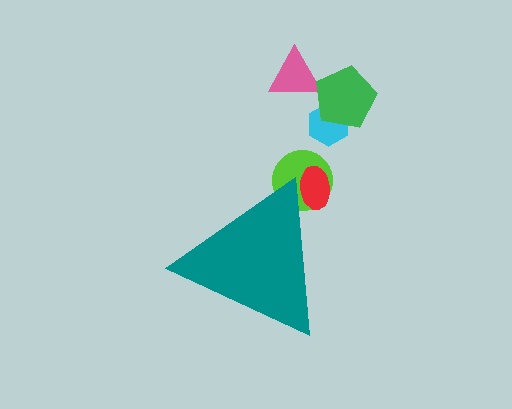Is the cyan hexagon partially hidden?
No, the cyan hexagon is fully visible.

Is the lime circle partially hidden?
Yes, the lime circle is partially hidden behind the teal triangle.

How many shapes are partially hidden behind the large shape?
2 shapes are partially hidden.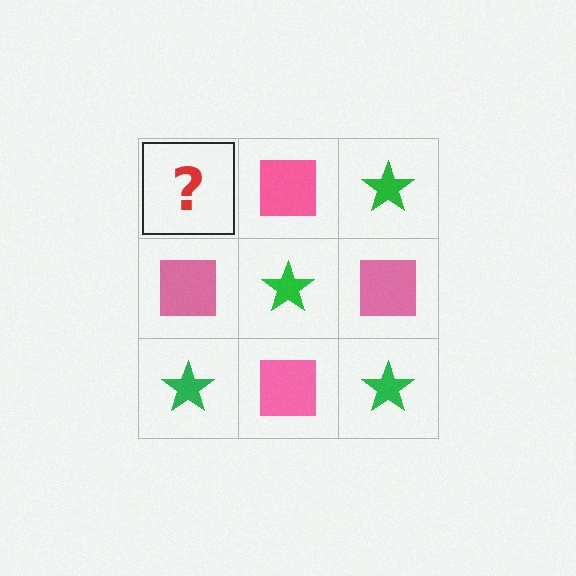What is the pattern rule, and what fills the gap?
The rule is that it alternates green star and pink square in a checkerboard pattern. The gap should be filled with a green star.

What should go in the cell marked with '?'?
The missing cell should contain a green star.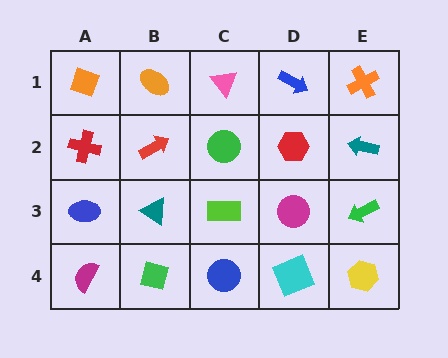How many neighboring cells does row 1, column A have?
2.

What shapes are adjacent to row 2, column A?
An orange diamond (row 1, column A), a blue ellipse (row 3, column A), a red arrow (row 2, column B).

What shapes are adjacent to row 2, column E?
An orange cross (row 1, column E), a green arrow (row 3, column E), a red hexagon (row 2, column D).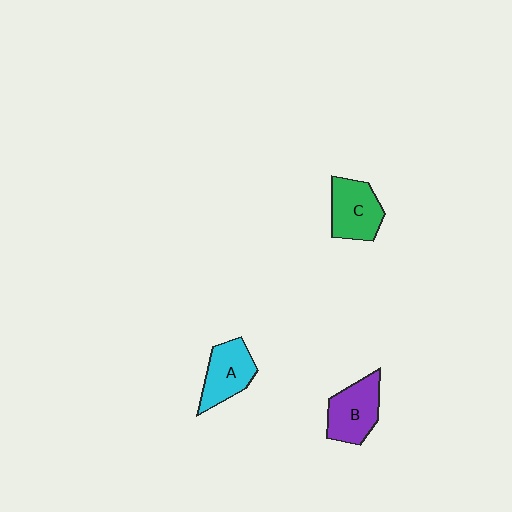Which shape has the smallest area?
Shape A (cyan).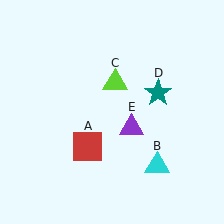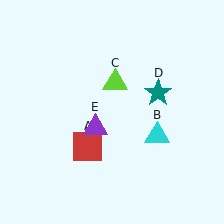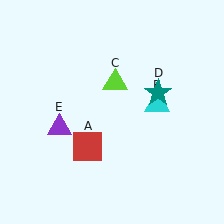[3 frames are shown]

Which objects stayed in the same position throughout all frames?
Red square (object A) and lime triangle (object C) and teal star (object D) remained stationary.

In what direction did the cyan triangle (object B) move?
The cyan triangle (object B) moved up.